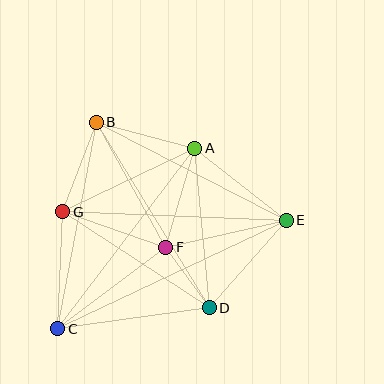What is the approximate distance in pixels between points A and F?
The distance between A and F is approximately 103 pixels.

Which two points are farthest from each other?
Points C and E are farthest from each other.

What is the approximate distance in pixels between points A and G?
The distance between A and G is approximately 147 pixels.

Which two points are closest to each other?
Points D and F are closest to each other.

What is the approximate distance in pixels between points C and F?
The distance between C and F is approximately 135 pixels.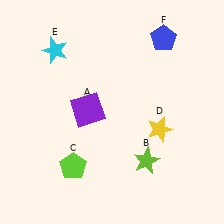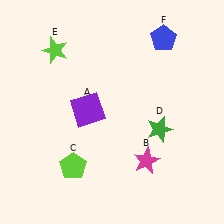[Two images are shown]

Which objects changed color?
B changed from lime to magenta. D changed from yellow to green. E changed from cyan to lime.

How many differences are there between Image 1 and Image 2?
There are 3 differences between the two images.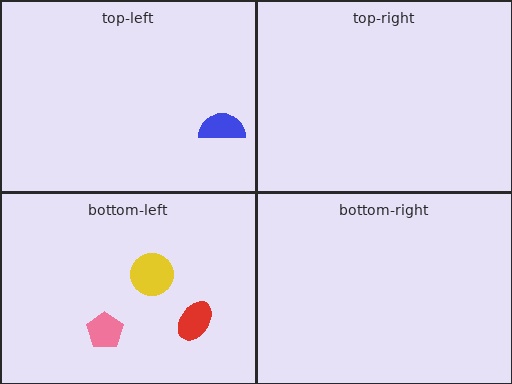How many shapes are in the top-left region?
1.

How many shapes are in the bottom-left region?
3.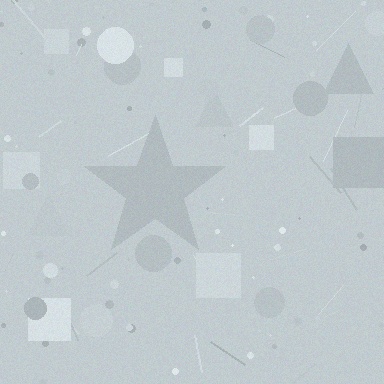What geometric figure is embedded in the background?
A star is embedded in the background.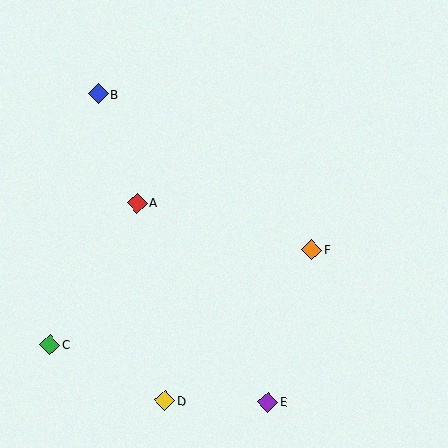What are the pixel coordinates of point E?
Point E is at (268, 402).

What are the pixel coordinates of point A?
Point A is at (137, 203).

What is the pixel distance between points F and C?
The distance between F and C is 279 pixels.